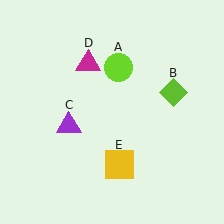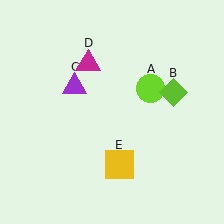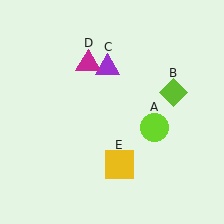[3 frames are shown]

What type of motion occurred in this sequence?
The lime circle (object A), purple triangle (object C) rotated clockwise around the center of the scene.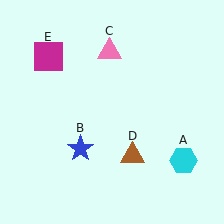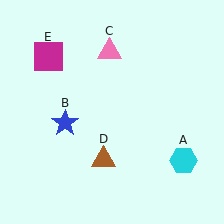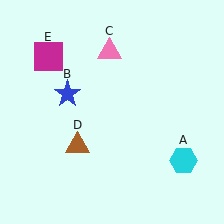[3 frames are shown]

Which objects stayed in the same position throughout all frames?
Cyan hexagon (object A) and pink triangle (object C) and magenta square (object E) remained stationary.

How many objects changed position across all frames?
2 objects changed position: blue star (object B), brown triangle (object D).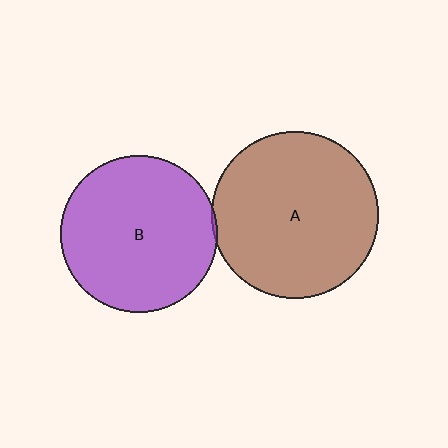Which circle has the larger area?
Circle A (brown).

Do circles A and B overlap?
Yes.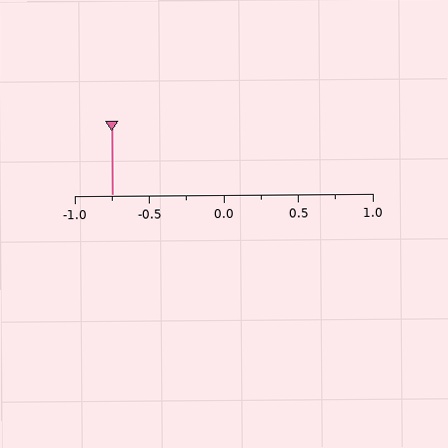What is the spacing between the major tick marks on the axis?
The major ticks are spaced 0.5 apart.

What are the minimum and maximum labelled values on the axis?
The axis runs from -1.0 to 1.0.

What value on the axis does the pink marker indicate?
The marker indicates approximately -0.75.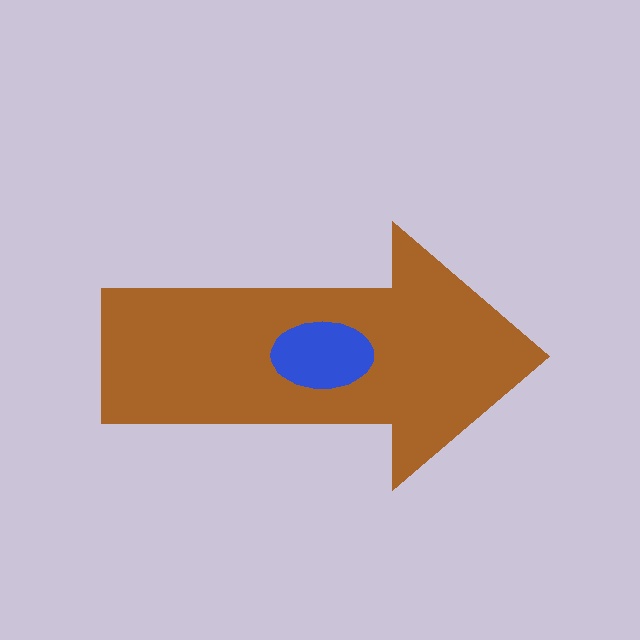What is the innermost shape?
The blue ellipse.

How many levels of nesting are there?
2.